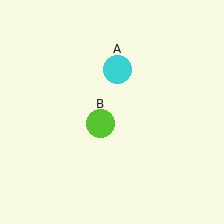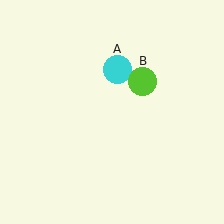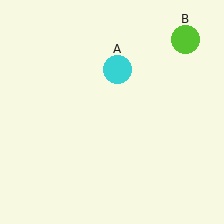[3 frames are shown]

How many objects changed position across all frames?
1 object changed position: lime circle (object B).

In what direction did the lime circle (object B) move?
The lime circle (object B) moved up and to the right.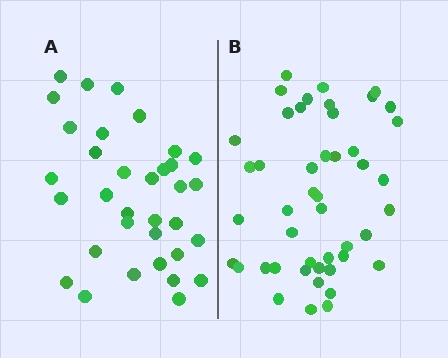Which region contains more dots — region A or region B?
Region B (the right region) has more dots.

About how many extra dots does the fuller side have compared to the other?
Region B has roughly 12 or so more dots than region A.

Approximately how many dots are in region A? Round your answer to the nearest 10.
About 30 dots. (The exact count is 34, which rounds to 30.)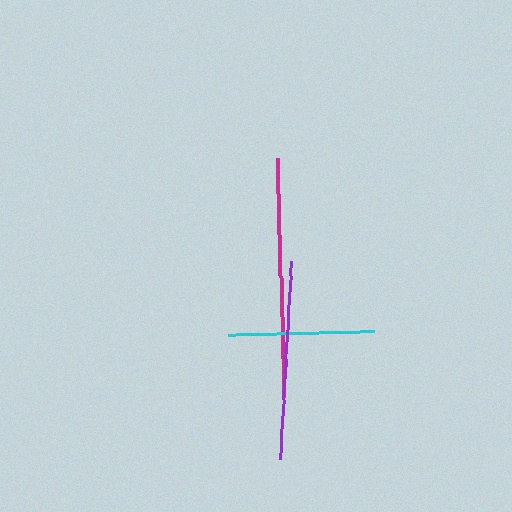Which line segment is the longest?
The magenta line is the longest at approximately 239 pixels.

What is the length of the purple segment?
The purple segment is approximately 198 pixels long.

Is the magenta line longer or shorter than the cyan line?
The magenta line is longer than the cyan line.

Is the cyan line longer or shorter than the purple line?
The purple line is longer than the cyan line.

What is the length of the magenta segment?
The magenta segment is approximately 239 pixels long.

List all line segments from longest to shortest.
From longest to shortest: magenta, purple, cyan.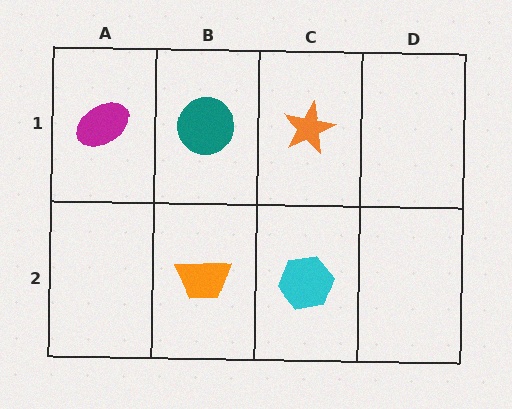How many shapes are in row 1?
3 shapes.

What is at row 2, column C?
A cyan hexagon.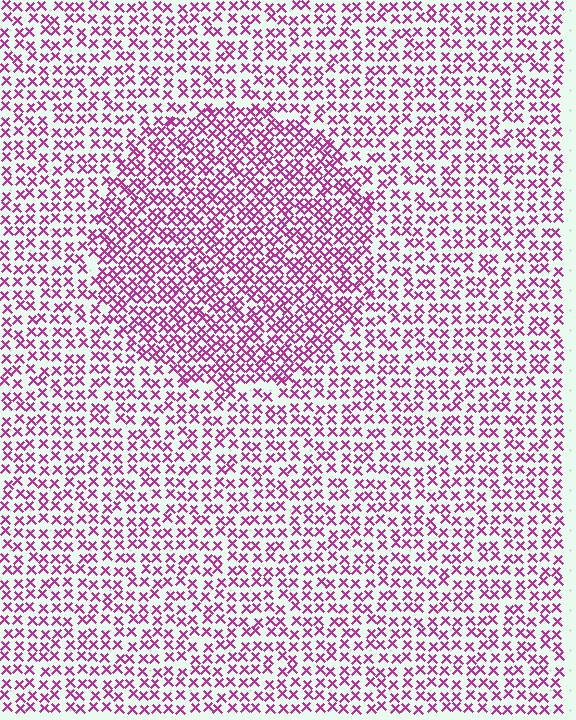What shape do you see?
I see a circle.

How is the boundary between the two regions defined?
The boundary is defined by a change in element density (approximately 1.6x ratio). All elements are the same color, size, and shape.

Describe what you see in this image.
The image contains small magenta elements arranged at two different densities. A circle-shaped region is visible where the elements are more densely packed than the surrounding area.